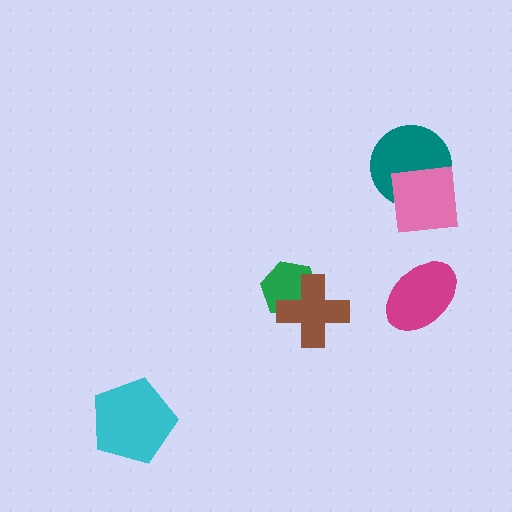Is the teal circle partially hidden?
Yes, it is partially covered by another shape.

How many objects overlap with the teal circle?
1 object overlaps with the teal circle.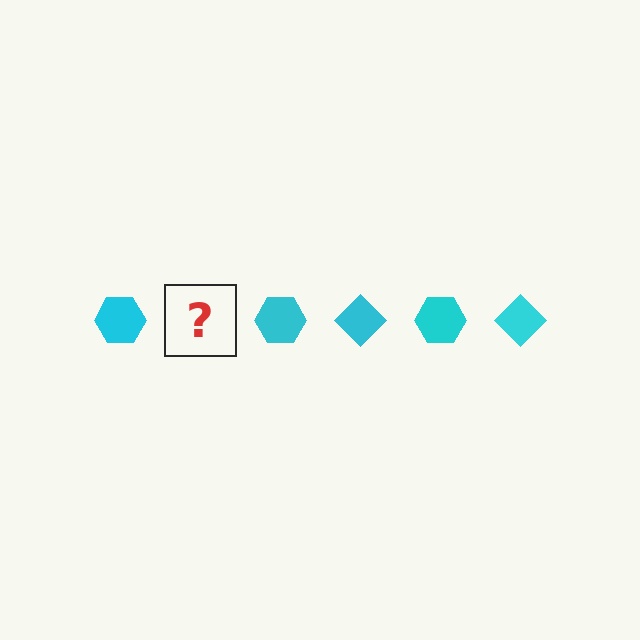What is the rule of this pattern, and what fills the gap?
The rule is that the pattern cycles through hexagon, diamond shapes in cyan. The gap should be filled with a cyan diamond.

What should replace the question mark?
The question mark should be replaced with a cyan diamond.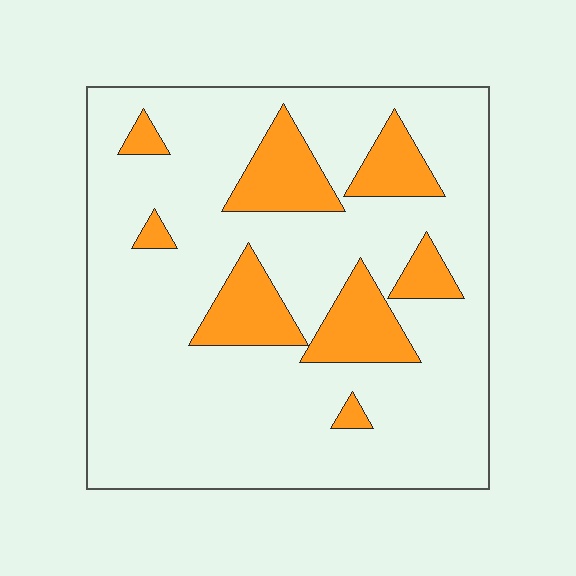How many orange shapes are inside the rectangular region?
8.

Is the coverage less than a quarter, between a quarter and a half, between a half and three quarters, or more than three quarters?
Less than a quarter.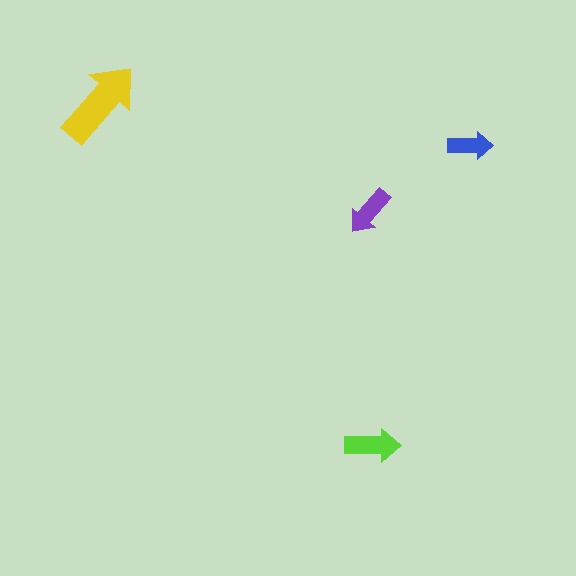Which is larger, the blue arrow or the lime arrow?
The lime one.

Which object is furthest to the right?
The blue arrow is rightmost.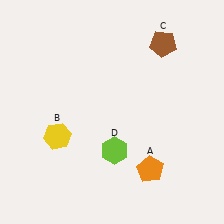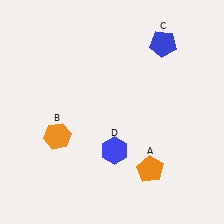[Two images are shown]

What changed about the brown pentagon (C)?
In Image 1, C is brown. In Image 2, it changed to blue.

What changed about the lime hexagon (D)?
In Image 1, D is lime. In Image 2, it changed to blue.